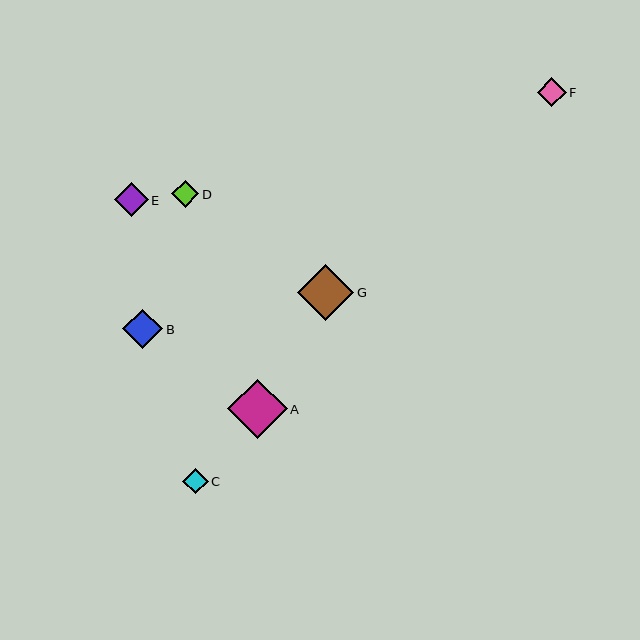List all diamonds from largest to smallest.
From largest to smallest: A, G, B, E, F, D, C.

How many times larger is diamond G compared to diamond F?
Diamond G is approximately 2.0 times the size of diamond F.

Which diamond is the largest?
Diamond A is the largest with a size of approximately 60 pixels.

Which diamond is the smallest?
Diamond C is the smallest with a size of approximately 26 pixels.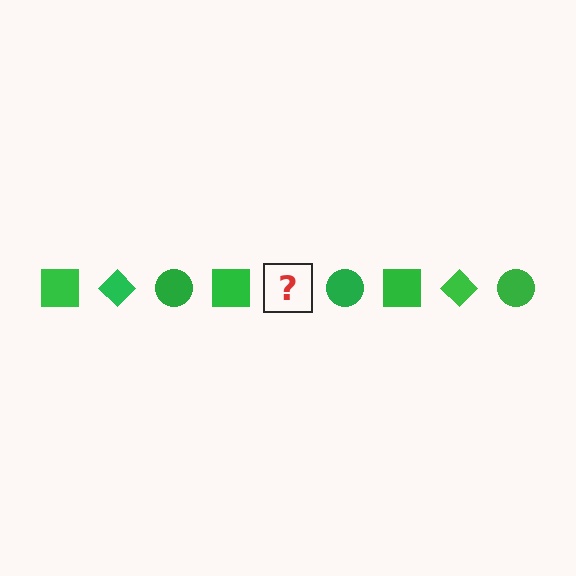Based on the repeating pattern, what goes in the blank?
The blank should be a green diamond.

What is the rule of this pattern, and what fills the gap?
The rule is that the pattern cycles through square, diamond, circle shapes in green. The gap should be filled with a green diamond.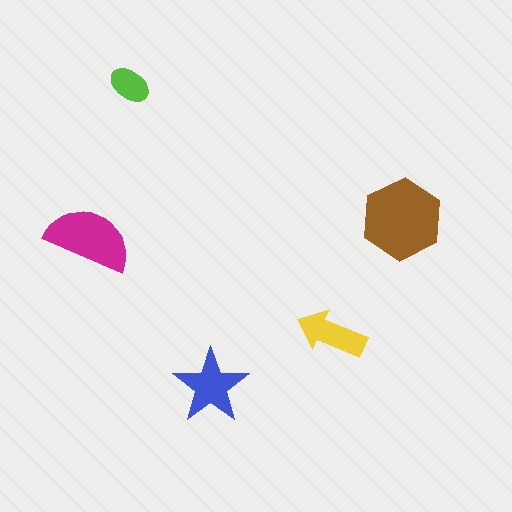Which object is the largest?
The brown hexagon.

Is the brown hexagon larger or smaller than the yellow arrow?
Larger.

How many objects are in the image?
There are 5 objects in the image.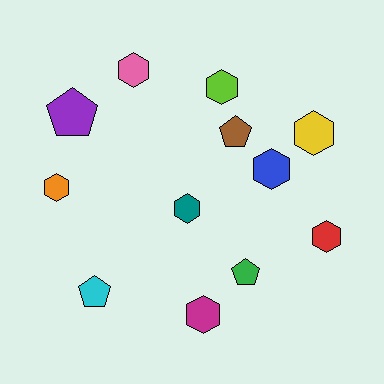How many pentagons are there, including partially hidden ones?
There are 4 pentagons.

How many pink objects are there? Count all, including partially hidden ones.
There is 1 pink object.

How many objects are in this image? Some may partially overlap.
There are 12 objects.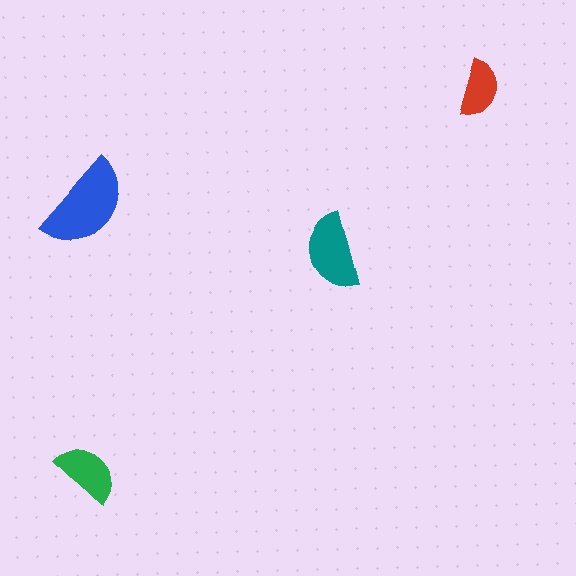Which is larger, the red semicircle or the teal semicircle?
The teal one.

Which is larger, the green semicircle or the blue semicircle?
The blue one.